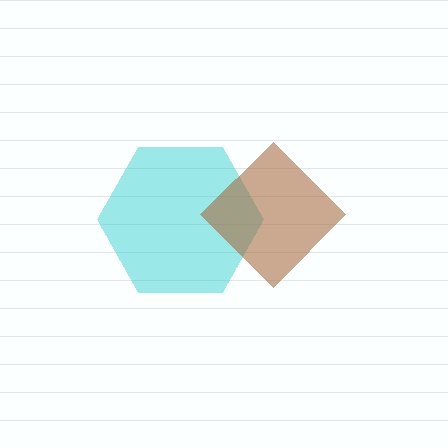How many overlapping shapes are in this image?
There are 2 overlapping shapes in the image.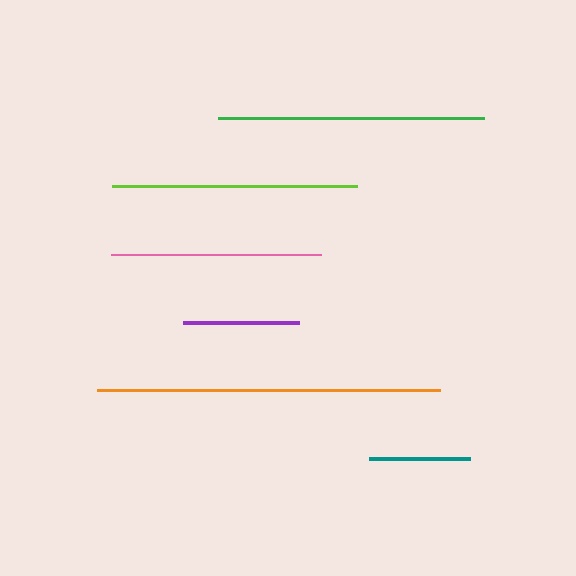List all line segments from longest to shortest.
From longest to shortest: orange, green, lime, pink, purple, teal.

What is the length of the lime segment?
The lime segment is approximately 245 pixels long.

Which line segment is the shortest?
The teal line is the shortest at approximately 102 pixels.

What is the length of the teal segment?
The teal segment is approximately 102 pixels long.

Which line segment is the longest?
The orange line is the longest at approximately 342 pixels.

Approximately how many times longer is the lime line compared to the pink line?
The lime line is approximately 1.2 times the length of the pink line.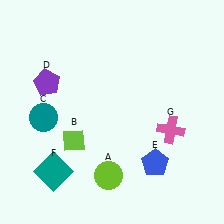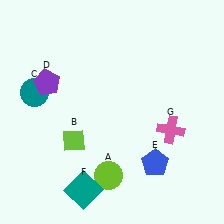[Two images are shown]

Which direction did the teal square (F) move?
The teal square (F) moved right.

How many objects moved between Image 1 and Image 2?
2 objects moved between the two images.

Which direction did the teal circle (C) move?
The teal circle (C) moved up.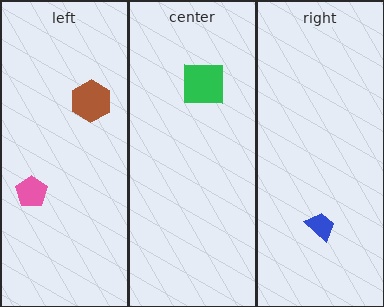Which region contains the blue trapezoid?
The right region.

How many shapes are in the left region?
2.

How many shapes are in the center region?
1.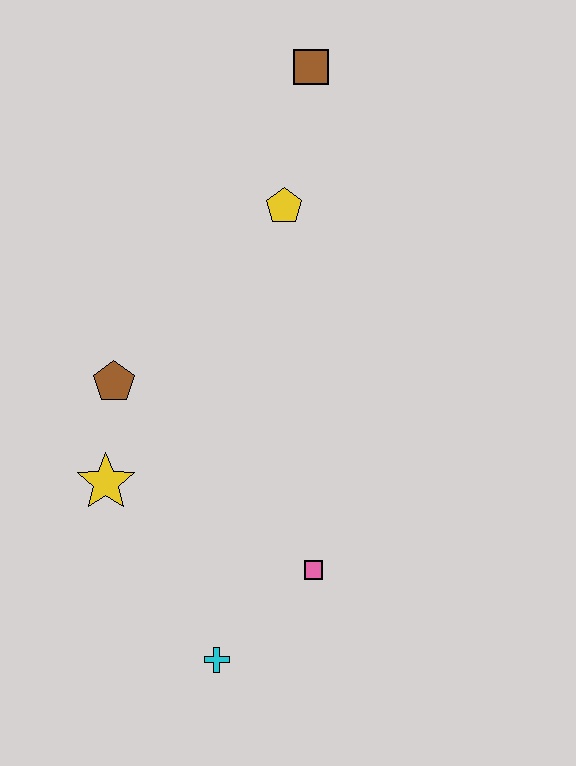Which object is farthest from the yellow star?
The brown square is farthest from the yellow star.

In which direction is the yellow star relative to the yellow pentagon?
The yellow star is below the yellow pentagon.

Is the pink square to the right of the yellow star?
Yes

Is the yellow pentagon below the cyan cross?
No